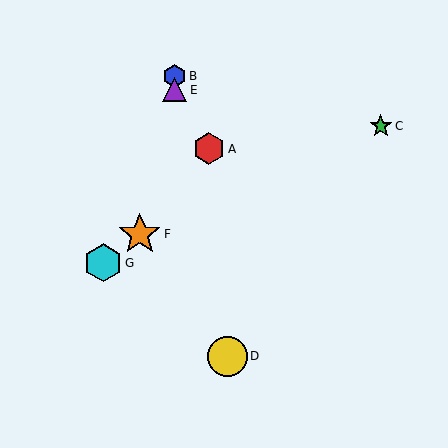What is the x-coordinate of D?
Object D is at x≈227.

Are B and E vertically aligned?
Yes, both are at x≈175.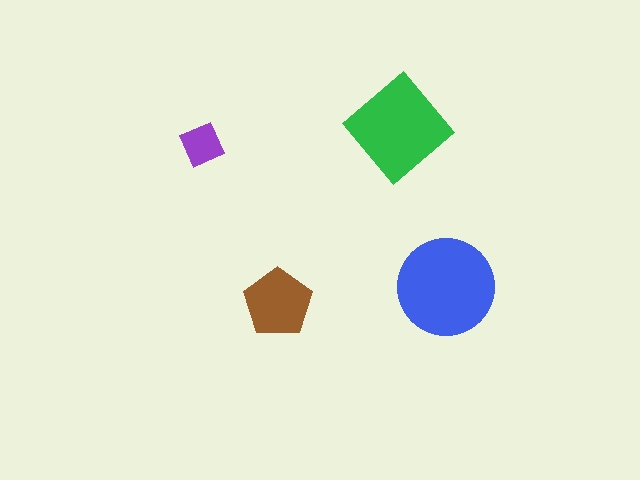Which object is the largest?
The blue circle.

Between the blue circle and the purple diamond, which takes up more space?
The blue circle.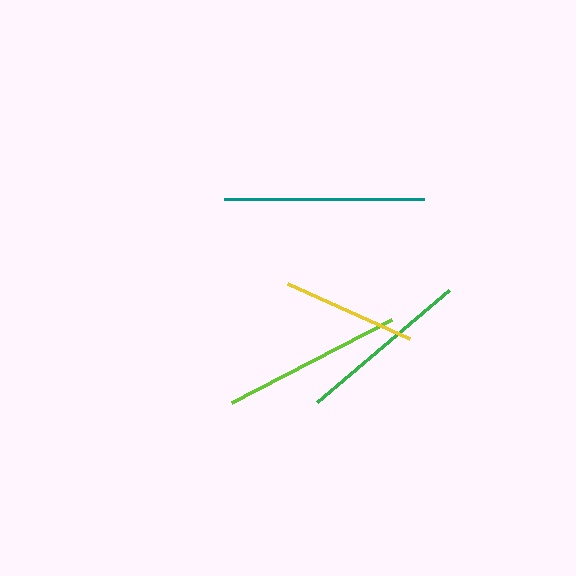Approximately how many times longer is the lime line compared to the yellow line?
The lime line is approximately 1.3 times the length of the yellow line.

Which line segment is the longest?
The teal line is the longest at approximately 200 pixels.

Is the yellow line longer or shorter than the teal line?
The teal line is longer than the yellow line.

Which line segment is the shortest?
The yellow line is the shortest at approximately 135 pixels.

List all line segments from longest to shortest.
From longest to shortest: teal, lime, green, yellow.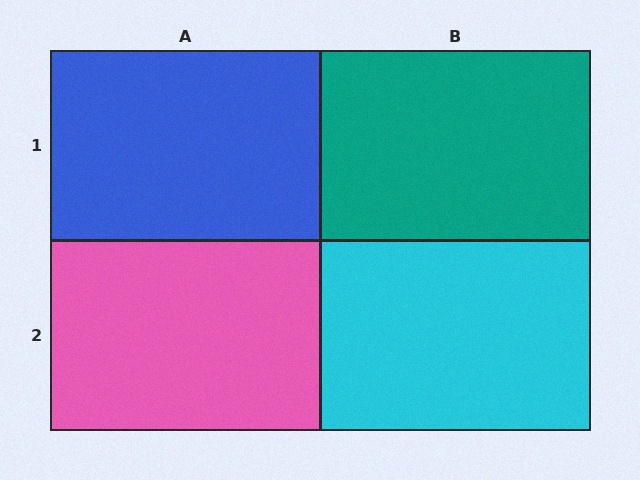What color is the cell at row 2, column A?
Pink.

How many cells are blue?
1 cell is blue.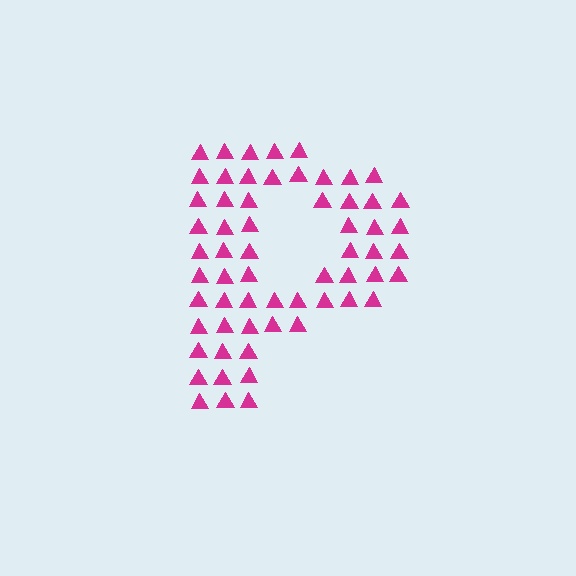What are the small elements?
The small elements are triangles.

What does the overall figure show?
The overall figure shows the letter P.